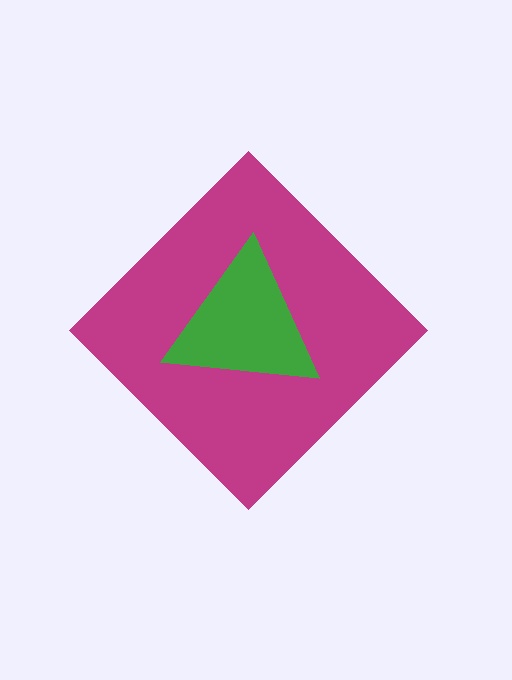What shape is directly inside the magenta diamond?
The green triangle.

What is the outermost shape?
The magenta diamond.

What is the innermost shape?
The green triangle.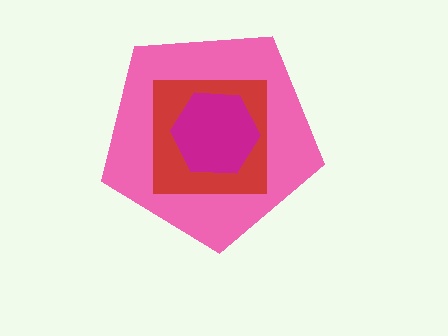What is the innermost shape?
The magenta hexagon.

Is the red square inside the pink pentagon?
Yes.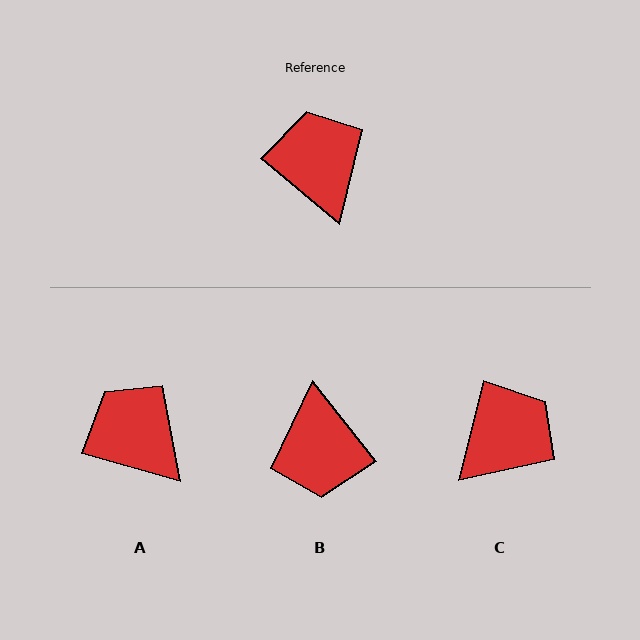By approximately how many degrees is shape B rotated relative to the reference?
Approximately 168 degrees counter-clockwise.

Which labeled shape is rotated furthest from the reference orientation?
B, about 168 degrees away.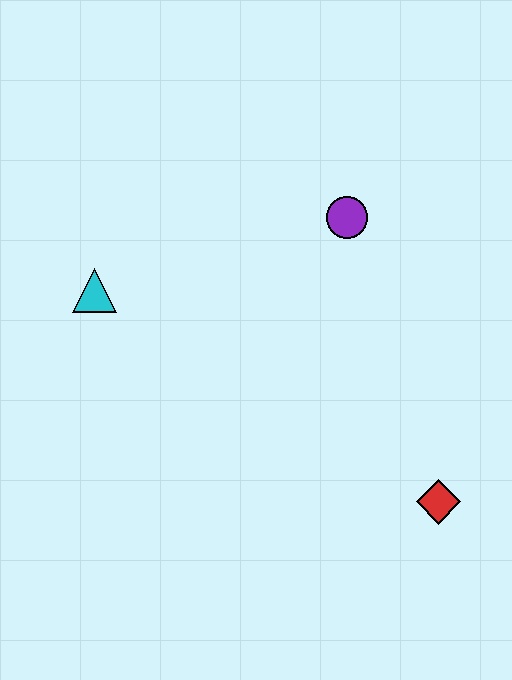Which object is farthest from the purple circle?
The red diamond is farthest from the purple circle.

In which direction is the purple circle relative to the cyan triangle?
The purple circle is to the right of the cyan triangle.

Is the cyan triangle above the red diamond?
Yes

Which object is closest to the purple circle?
The cyan triangle is closest to the purple circle.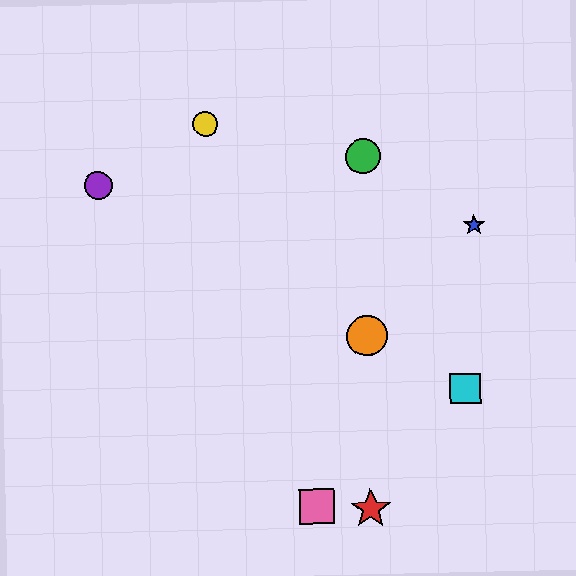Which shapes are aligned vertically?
The red star, the green circle, the orange circle are aligned vertically.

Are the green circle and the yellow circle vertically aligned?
No, the green circle is at x≈363 and the yellow circle is at x≈205.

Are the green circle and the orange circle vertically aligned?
Yes, both are at x≈363.